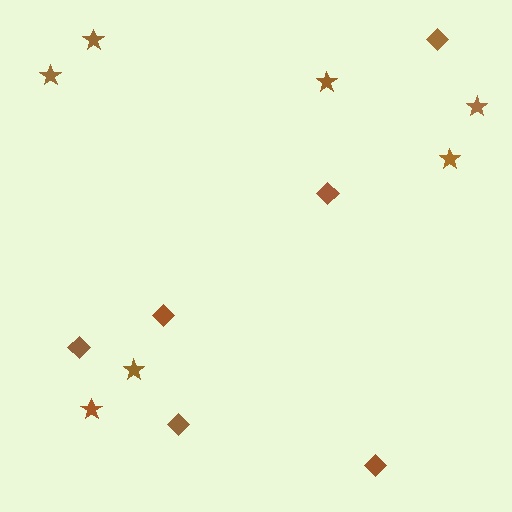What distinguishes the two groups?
There are 2 groups: one group of stars (7) and one group of diamonds (6).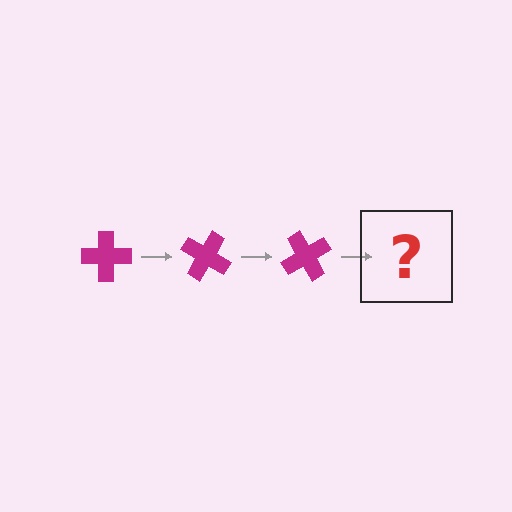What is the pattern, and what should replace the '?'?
The pattern is that the cross rotates 30 degrees each step. The '?' should be a magenta cross rotated 90 degrees.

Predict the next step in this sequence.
The next step is a magenta cross rotated 90 degrees.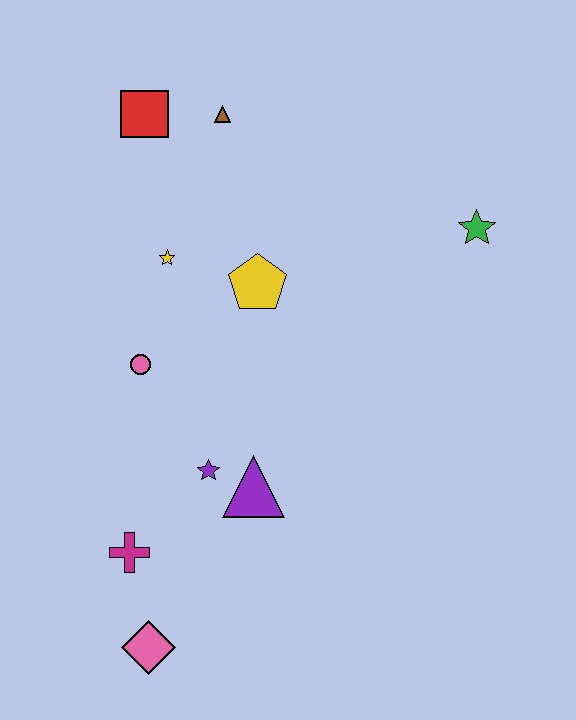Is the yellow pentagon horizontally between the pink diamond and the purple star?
No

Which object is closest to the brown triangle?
The red square is closest to the brown triangle.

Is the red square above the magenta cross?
Yes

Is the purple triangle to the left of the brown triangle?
No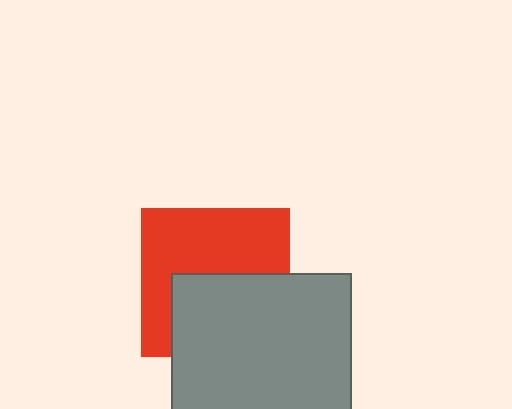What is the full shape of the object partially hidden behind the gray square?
The partially hidden object is a red square.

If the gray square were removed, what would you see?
You would see the complete red square.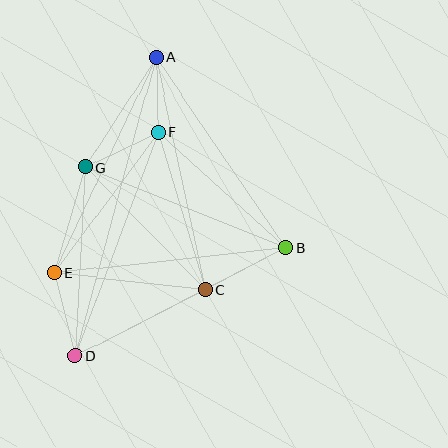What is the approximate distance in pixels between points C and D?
The distance between C and D is approximately 146 pixels.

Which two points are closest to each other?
Points A and F are closest to each other.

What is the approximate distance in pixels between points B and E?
The distance between B and E is approximately 233 pixels.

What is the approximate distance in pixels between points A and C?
The distance between A and C is approximately 238 pixels.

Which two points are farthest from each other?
Points A and D are farthest from each other.